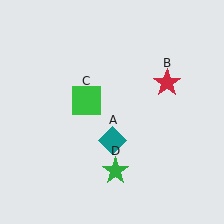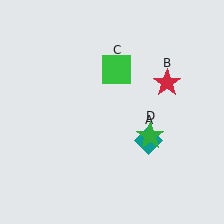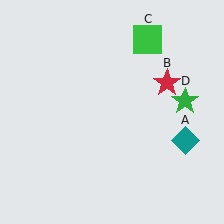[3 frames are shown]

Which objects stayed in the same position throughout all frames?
Red star (object B) remained stationary.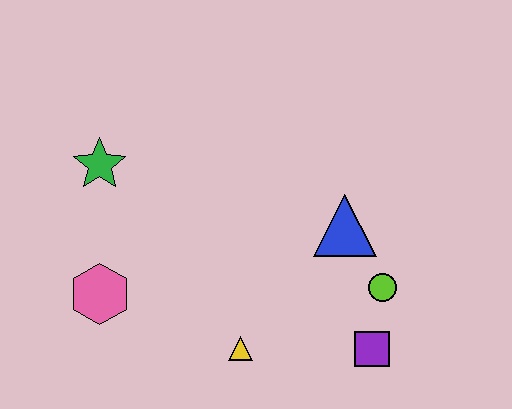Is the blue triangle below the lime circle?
No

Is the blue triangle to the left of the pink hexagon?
No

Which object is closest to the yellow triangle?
The purple square is closest to the yellow triangle.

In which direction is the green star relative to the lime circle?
The green star is to the left of the lime circle.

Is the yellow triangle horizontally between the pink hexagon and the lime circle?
Yes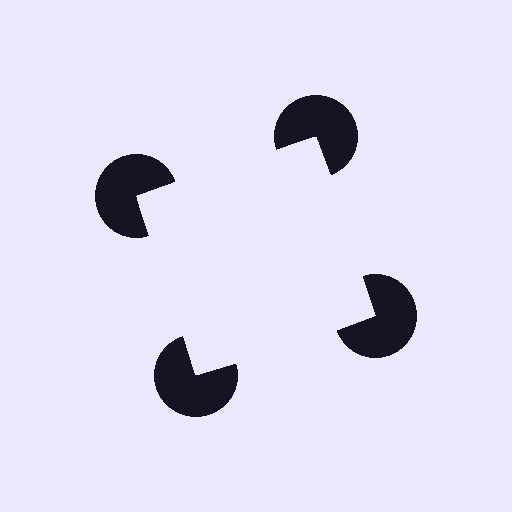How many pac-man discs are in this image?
There are 4 — one at each vertex of the illusory square.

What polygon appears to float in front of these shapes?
An illusory square — its edges are inferred from the aligned wedge cuts in the pac-man discs, not physically drawn.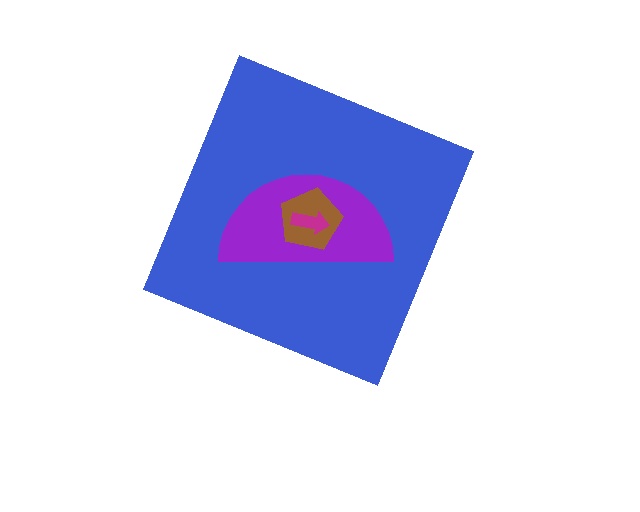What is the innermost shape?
The magenta arrow.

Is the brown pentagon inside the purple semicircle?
Yes.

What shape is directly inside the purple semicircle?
The brown pentagon.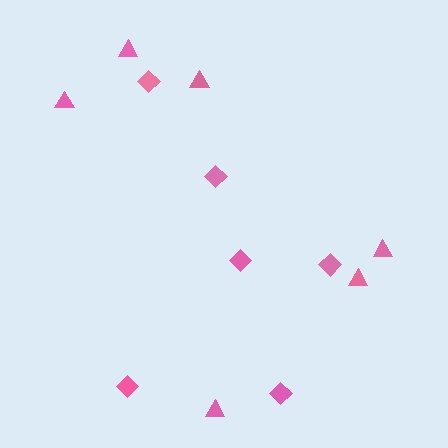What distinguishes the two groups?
There are 2 groups: one group of diamonds (6) and one group of triangles (6).